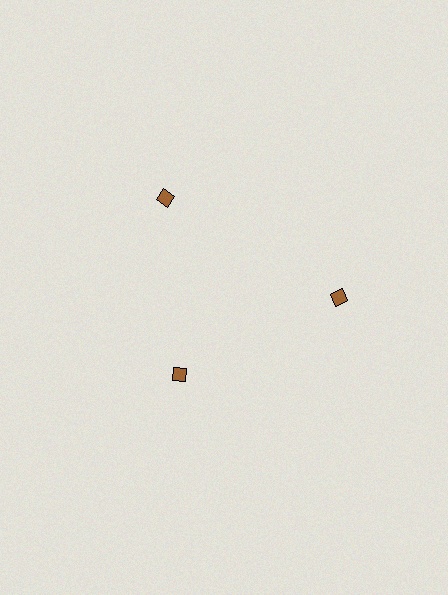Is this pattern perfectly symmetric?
No. The 3 brown diamonds are arranged in a ring, but one element near the 7 o'clock position is pulled inward toward the center, breaking the 3-fold rotational symmetry.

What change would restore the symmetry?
The symmetry would be restored by moving it outward, back onto the ring so that all 3 diamonds sit at equal angles and equal distance from the center.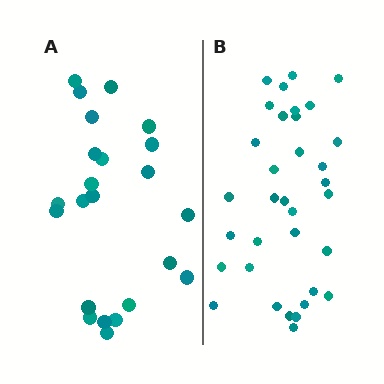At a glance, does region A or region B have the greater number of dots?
Region B (the right region) has more dots.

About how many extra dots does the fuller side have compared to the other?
Region B has roughly 12 or so more dots than region A.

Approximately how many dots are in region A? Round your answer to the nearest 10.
About 20 dots. (The exact count is 23, which rounds to 20.)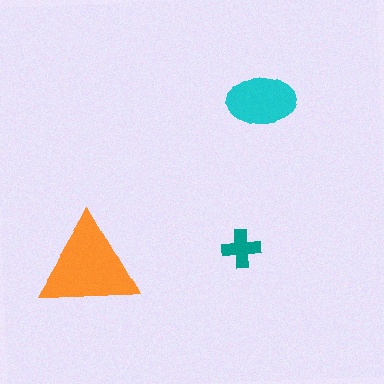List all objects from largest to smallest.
The orange triangle, the cyan ellipse, the teal cross.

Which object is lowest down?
The orange triangle is bottommost.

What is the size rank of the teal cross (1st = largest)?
3rd.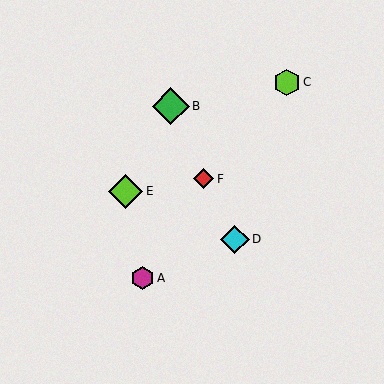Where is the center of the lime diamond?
The center of the lime diamond is at (126, 191).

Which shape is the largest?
The green diamond (labeled B) is the largest.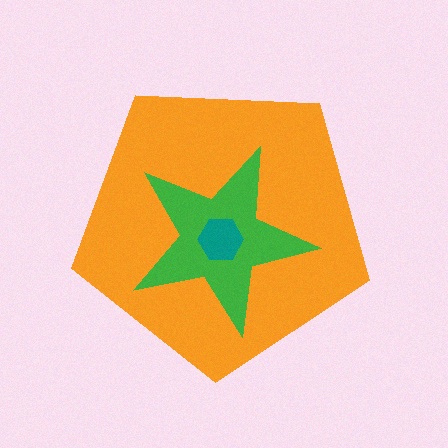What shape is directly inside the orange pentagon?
The green star.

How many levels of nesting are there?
3.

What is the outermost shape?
The orange pentagon.